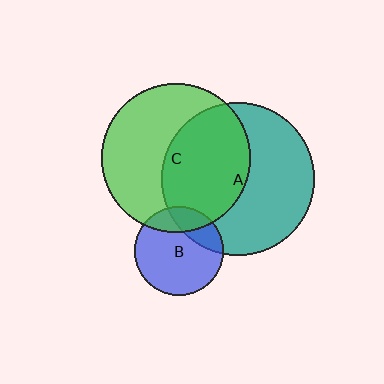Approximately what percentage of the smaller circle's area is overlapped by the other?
Approximately 50%.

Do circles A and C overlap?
Yes.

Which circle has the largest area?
Circle A (teal).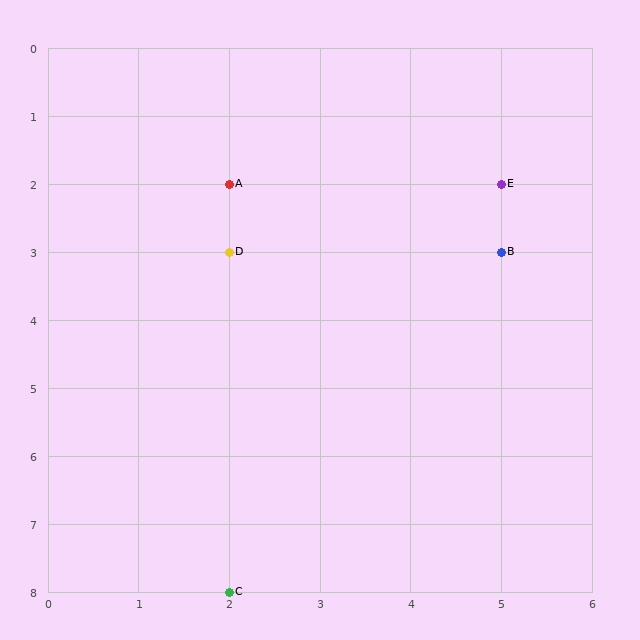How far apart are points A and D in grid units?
Points A and D are 1 row apart.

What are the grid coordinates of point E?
Point E is at grid coordinates (5, 2).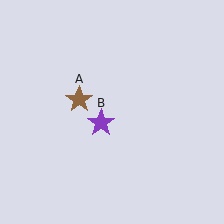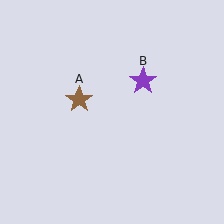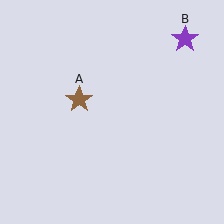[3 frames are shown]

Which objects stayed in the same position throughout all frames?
Brown star (object A) remained stationary.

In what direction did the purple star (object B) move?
The purple star (object B) moved up and to the right.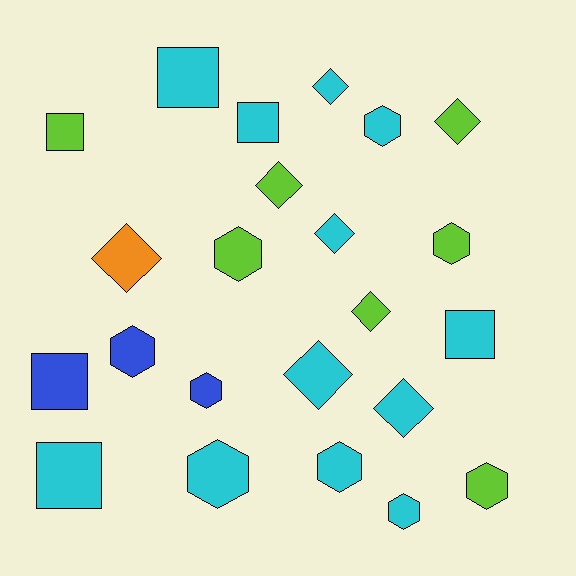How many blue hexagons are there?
There are 2 blue hexagons.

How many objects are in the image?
There are 23 objects.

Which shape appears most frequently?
Hexagon, with 9 objects.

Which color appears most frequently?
Cyan, with 12 objects.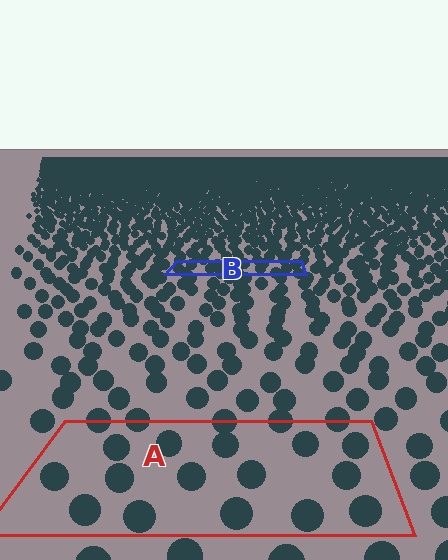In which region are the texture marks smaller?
The texture marks are smaller in region B, because it is farther away.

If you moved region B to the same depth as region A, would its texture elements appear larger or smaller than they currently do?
They would appear larger. At a closer depth, the same texture elements are projected at a bigger on-screen size.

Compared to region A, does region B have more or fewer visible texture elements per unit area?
Region B has more texture elements per unit area — they are packed more densely because it is farther away.